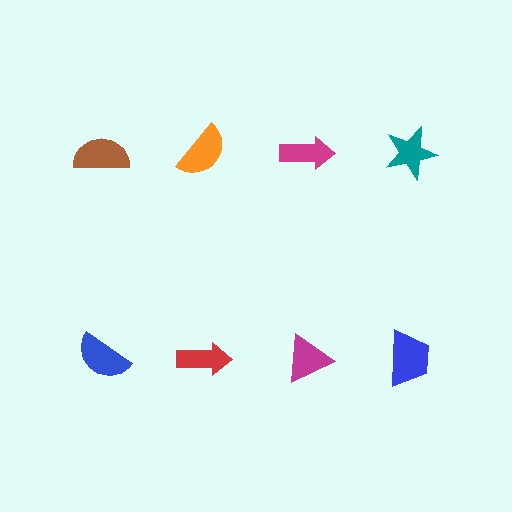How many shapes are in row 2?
4 shapes.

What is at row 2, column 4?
A blue trapezoid.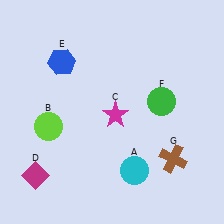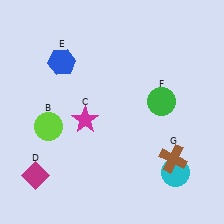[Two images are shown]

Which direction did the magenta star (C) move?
The magenta star (C) moved left.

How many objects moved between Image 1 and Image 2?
2 objects moved between the two images.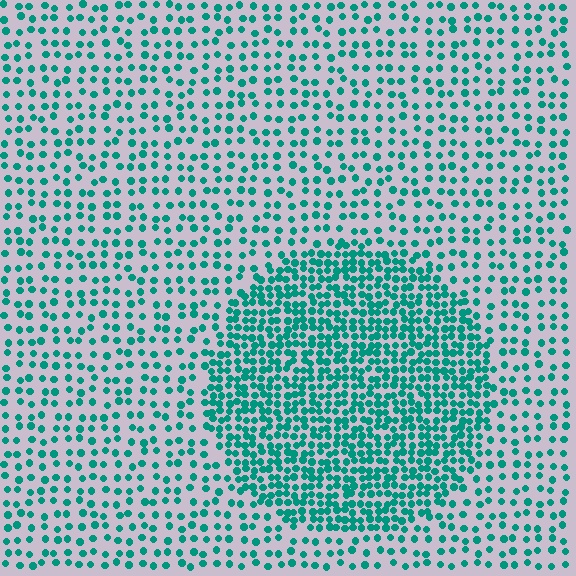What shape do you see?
I see a circle.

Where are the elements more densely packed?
The elements are more densely packed inside the circle boundary.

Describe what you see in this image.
The image contains small teal elements arranged at two different densities. A circle-shaped region is visible where the elements are more densely packed than the surrounding area.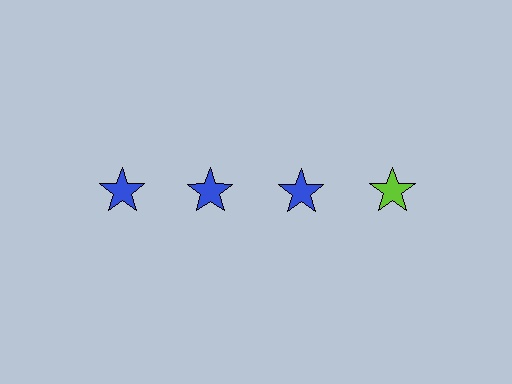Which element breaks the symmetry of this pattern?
The lime star in the top row, second from right column breaks the symmetry. All other shapes are blue stars.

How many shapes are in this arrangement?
There are 4 shapes arranged in a grid pattern.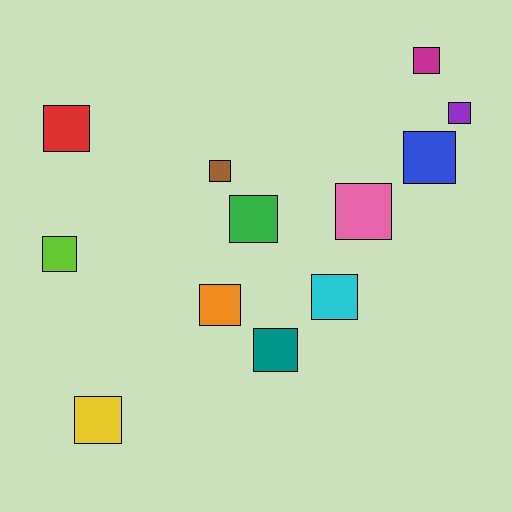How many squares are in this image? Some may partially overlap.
There are 12 squares.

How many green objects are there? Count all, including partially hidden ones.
There is 1 green object.